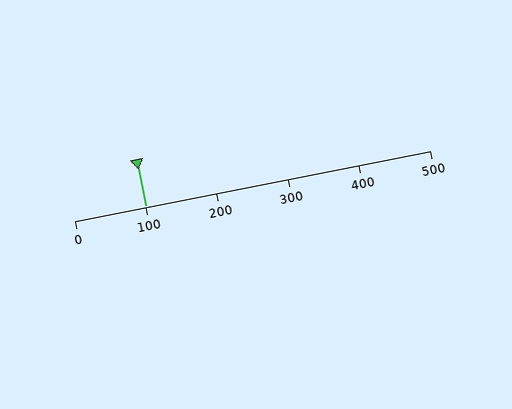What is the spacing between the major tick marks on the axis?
The major ticks are spaced 100 apart.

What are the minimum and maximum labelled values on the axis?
The axis runs from 0 to 500.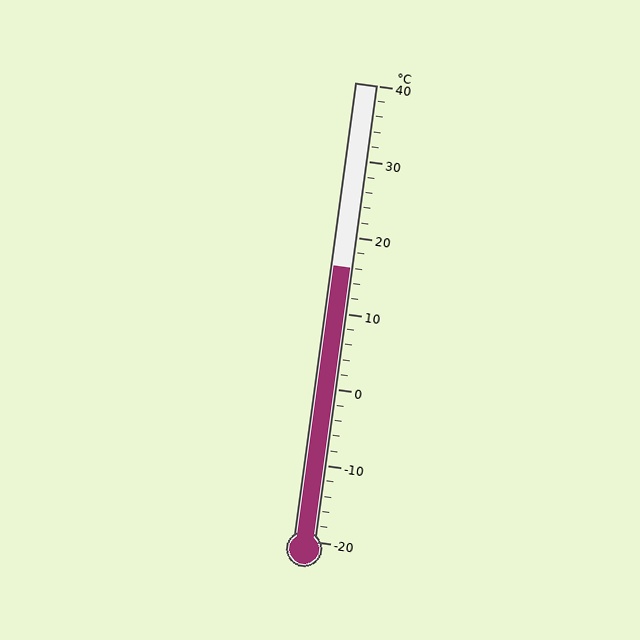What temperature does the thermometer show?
The thermometer shows approximately 16°C.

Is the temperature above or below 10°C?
The temperature is above 10°C.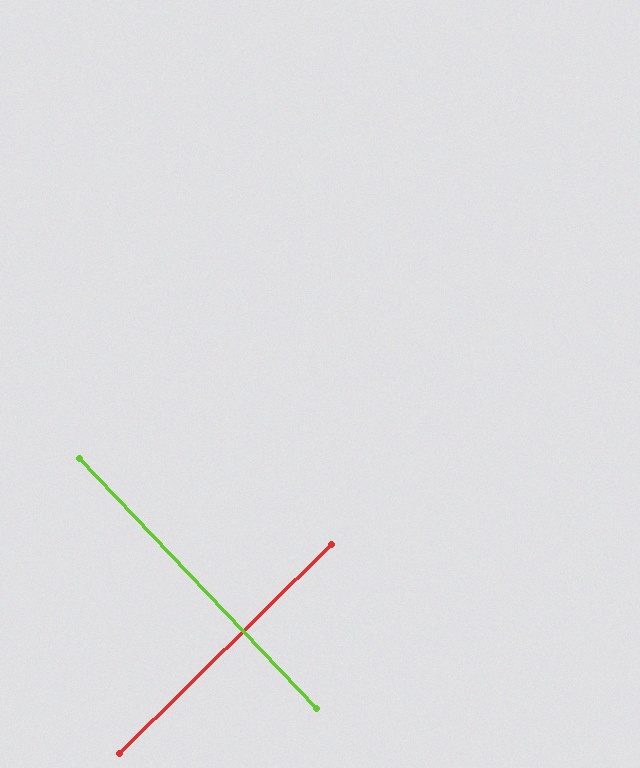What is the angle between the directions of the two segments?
Approximately 89 degrees.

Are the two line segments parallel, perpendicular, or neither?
Perpendicular — they meet at approximately 89°.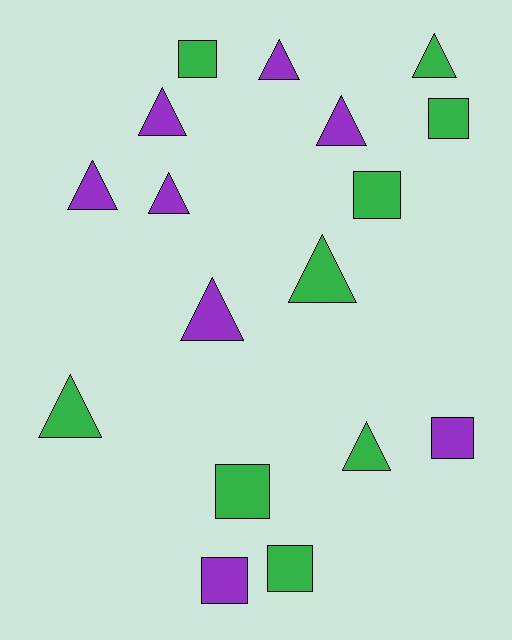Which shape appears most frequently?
Triangle, with 10 objects.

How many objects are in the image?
There are 17 objects.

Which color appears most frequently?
Green, with 9 objects.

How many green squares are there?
There are 5 green squares.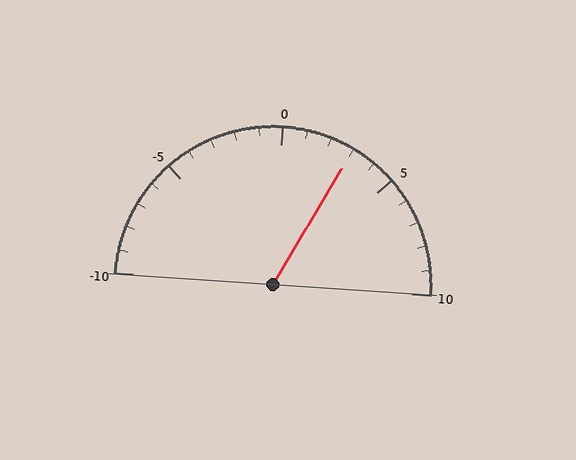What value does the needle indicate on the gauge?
The needle indicates approximately 3.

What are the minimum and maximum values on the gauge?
The gauge ranges from -10 to 10.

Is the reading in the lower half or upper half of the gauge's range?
The reading is in the upper half of the range (-10 to 10).